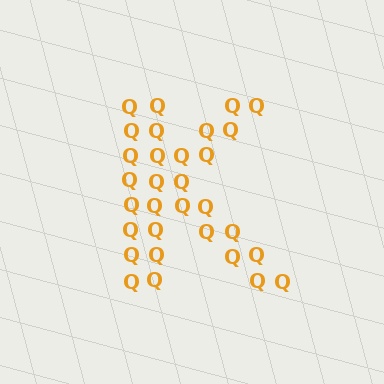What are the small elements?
The small elements are letter Q's.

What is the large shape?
The large shape is the letter K.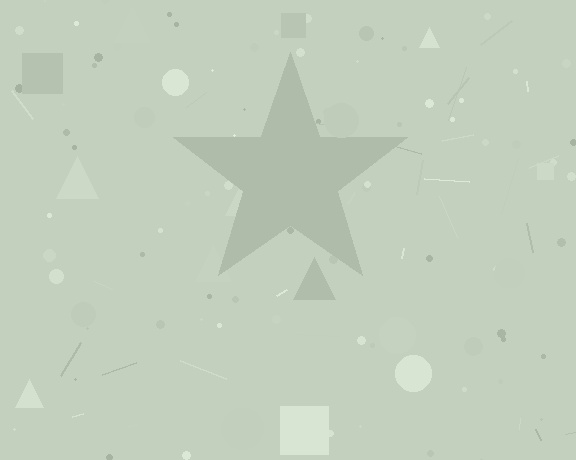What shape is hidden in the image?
A star is hidden in the image.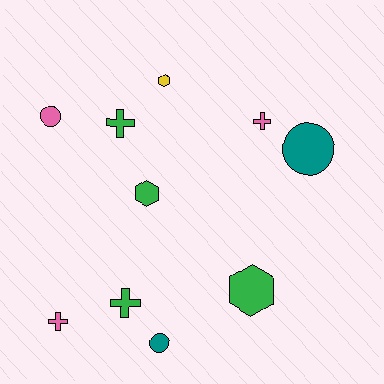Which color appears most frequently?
Green, with 4 objects.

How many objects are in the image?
There are 10 objects.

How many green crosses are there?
There are 2 green crosses.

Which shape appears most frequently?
Cross, with 4 objects.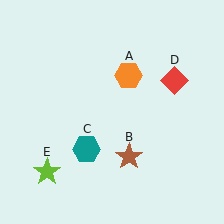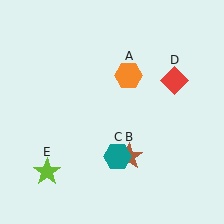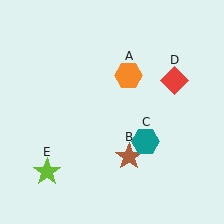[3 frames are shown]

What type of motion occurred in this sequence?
The teal hexagon (object C) rotated counterclockwise around the center of the scene.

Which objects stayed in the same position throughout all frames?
Orange hexagon (object A) and brown star (object B) and red diamond (object D) and lime star (object E) remained stationary.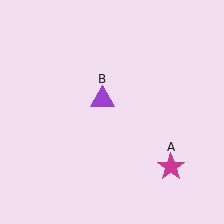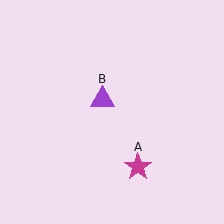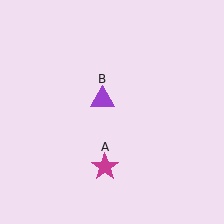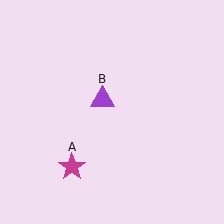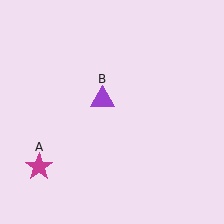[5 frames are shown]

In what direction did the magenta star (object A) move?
The magenta star (object A) moved left.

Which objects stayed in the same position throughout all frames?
Purple triangle (object B) remained stationary.